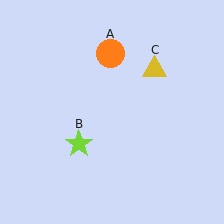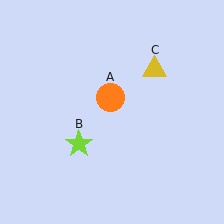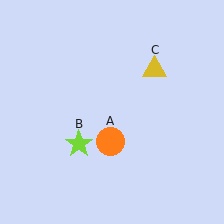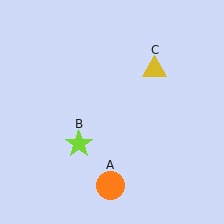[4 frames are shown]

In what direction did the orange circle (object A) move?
The orange circle (object A) moved down.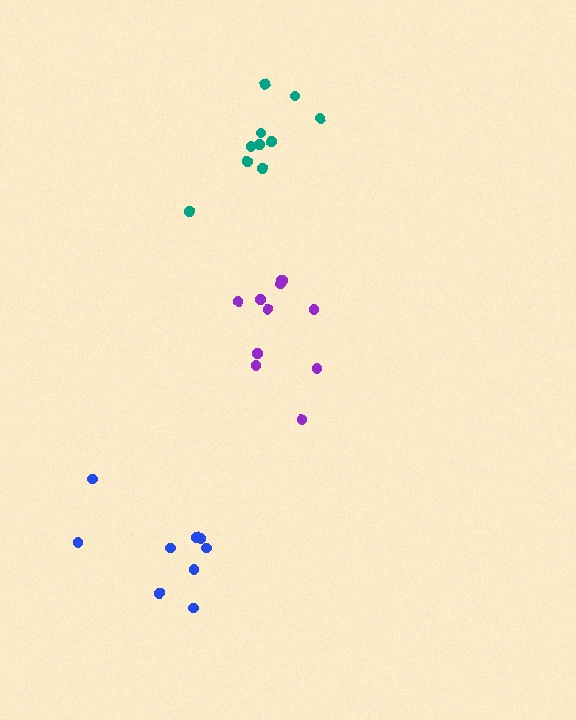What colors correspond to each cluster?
The clusters are colored: teal, blue, purple.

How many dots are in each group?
Group 1: 10 dots, Group 2: 9 dots, Group 3: 11 dots (30 total).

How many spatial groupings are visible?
There are 3 spatial groupings.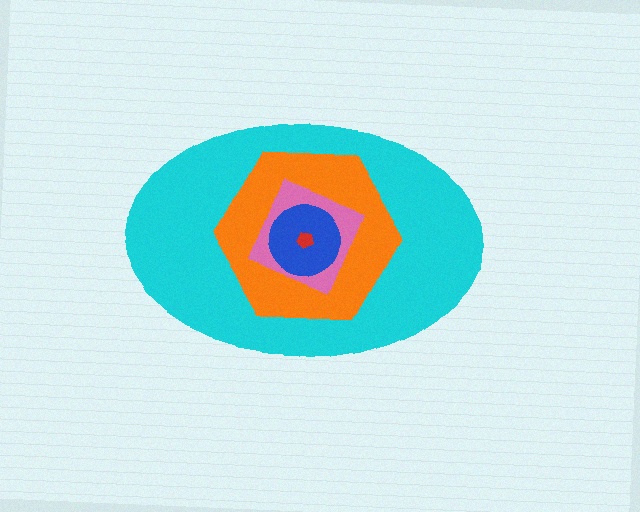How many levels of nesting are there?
5.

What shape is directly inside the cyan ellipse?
The orange hexagon.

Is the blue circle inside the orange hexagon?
Yes.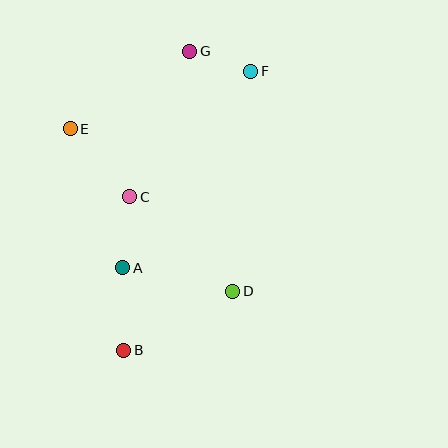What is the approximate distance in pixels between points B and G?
The distance between B and G is approximately 306 pixels.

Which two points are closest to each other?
Points F and G are closest to each other.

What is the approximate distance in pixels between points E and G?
The distance between E and G is approximately 142 pixels.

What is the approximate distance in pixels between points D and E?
The distance between D and E is approximately 229 pixels.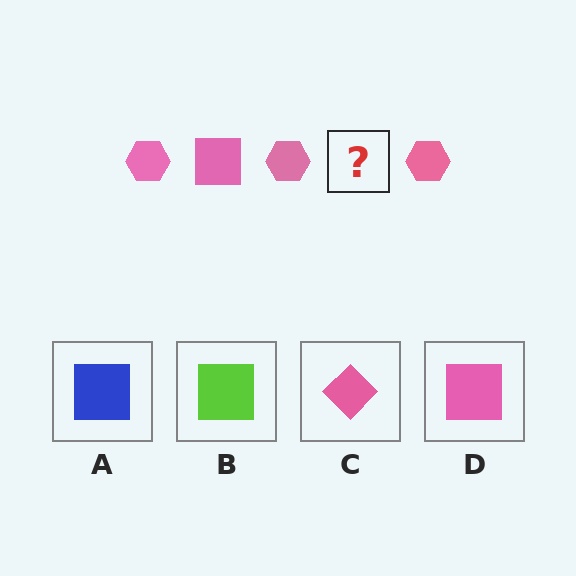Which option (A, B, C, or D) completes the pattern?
D.